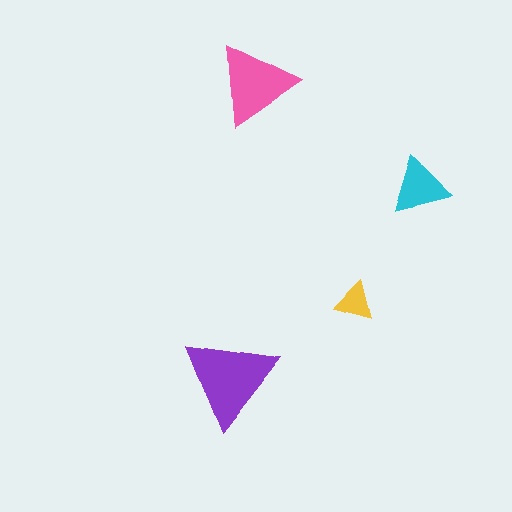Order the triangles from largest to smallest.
the purple one, the pink one, the cyan one, the yellow one.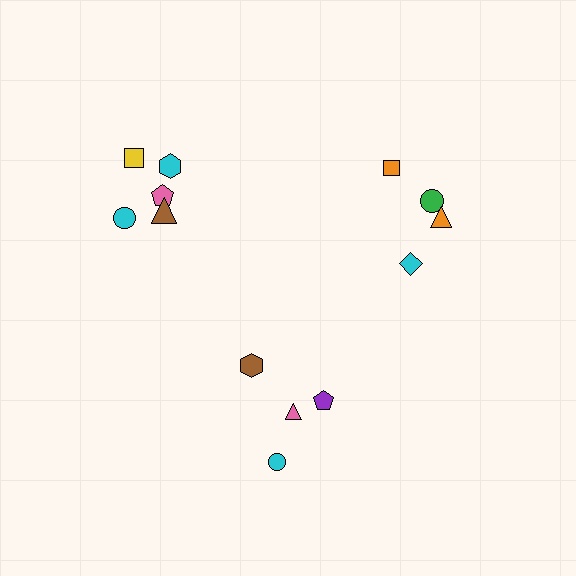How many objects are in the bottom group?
There are 4 objects.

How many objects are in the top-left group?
There are 6 objects.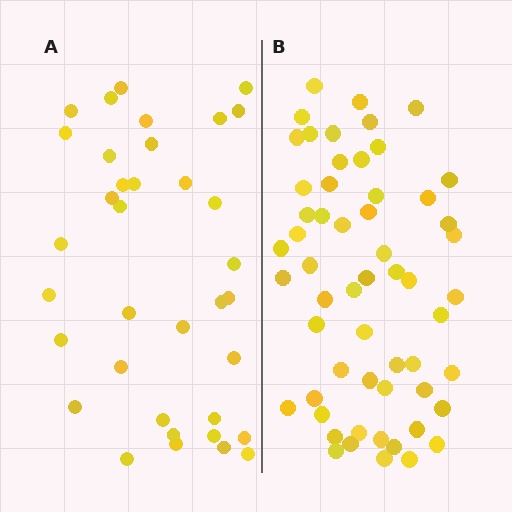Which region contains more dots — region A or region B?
Region B (the right region) has more dots.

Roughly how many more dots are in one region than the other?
Region B has approximately 20 more dots than region A.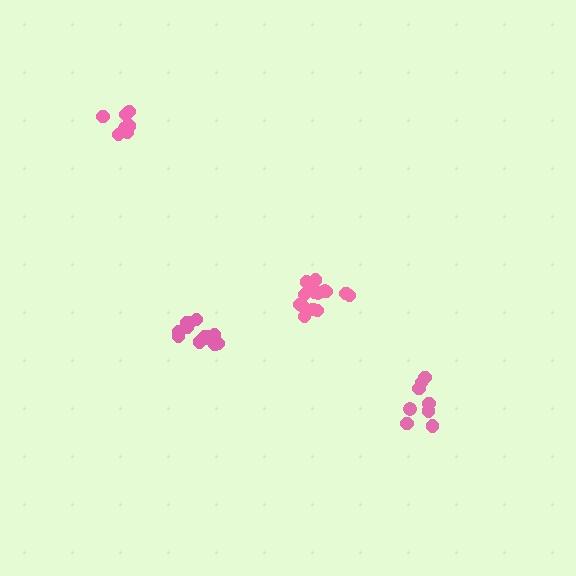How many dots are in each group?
Group 1: 8 dots, Group 2: 13 dots, Group 3: 14 dots, Group 4: 8 dots (43 total).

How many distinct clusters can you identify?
There are 4 distinct clusters.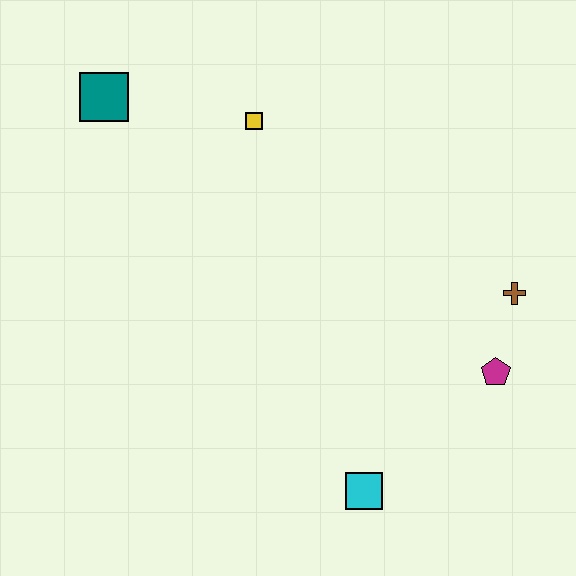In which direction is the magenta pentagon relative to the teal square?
The magenta pentagon is to the right of the teal square.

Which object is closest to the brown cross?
The magenta pentagon is closest to the brown cross.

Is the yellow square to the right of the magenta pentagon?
No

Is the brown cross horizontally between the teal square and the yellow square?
No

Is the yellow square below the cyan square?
No